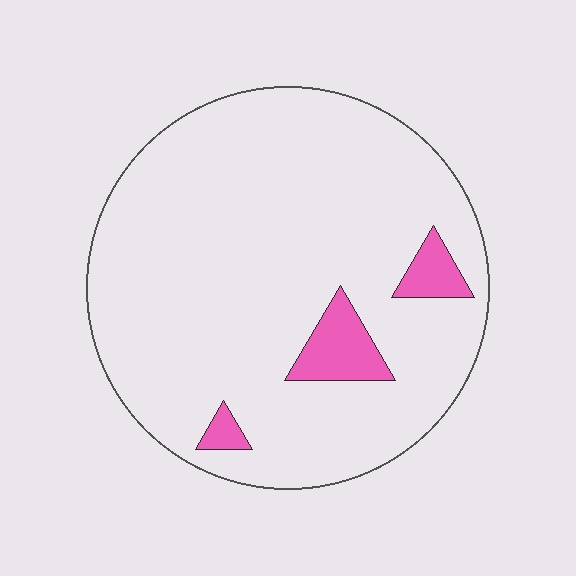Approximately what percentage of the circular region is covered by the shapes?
Approximately 10%.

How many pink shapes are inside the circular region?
3.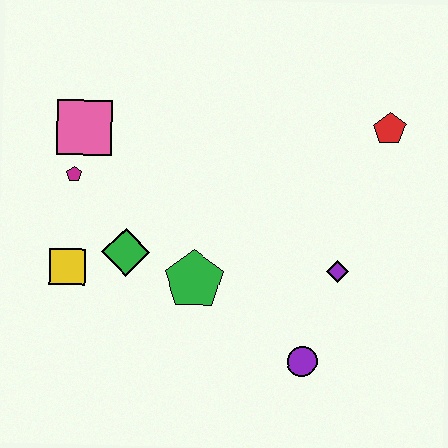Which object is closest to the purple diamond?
The purple circle is closest to the purple diamond.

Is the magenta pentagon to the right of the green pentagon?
No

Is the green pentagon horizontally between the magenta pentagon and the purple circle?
Yes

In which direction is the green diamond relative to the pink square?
The green diamond is below the pink square.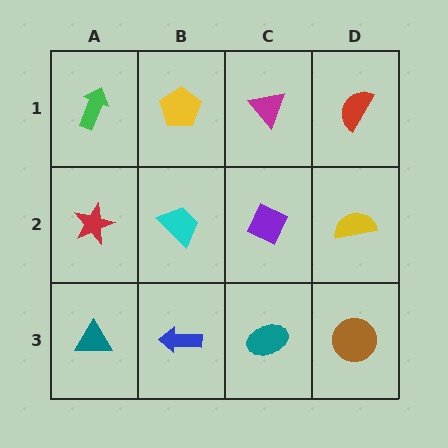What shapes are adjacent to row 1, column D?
A yellow semicircle (row 2, column D), a magenta triangle (row 1, column C).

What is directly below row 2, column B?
A blue arrow.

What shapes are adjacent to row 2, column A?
A green arrow (row 1, column A), a teal triangle (row 3, column A), a cyan trapezoid (row 2, column B).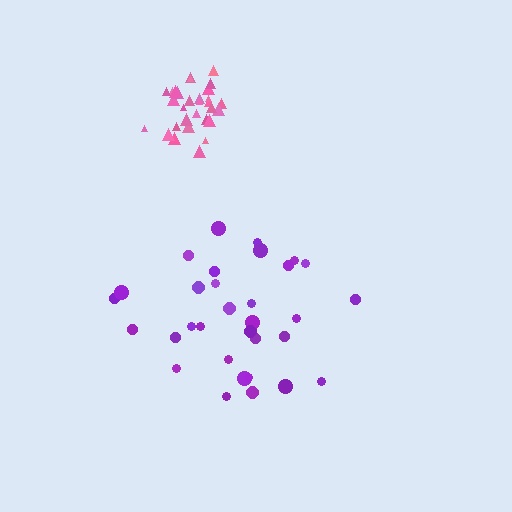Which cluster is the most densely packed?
Pink.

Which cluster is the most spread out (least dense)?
Purple.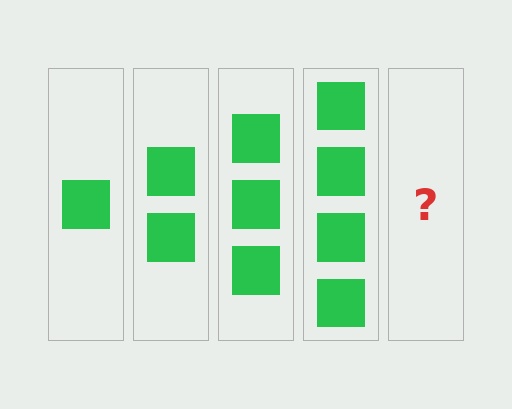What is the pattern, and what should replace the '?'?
The pattern is that each step adds one more square. The '?' should be 5 squares.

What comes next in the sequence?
The next element should be 5 squares.